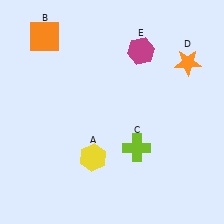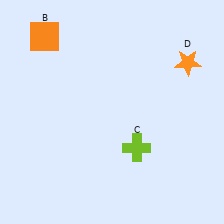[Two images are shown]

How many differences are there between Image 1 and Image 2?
There are 2 differences between the two images.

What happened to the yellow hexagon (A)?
The yellow hexagon (A) was removed in Image 2. It was in the bottom-left area of Image 1.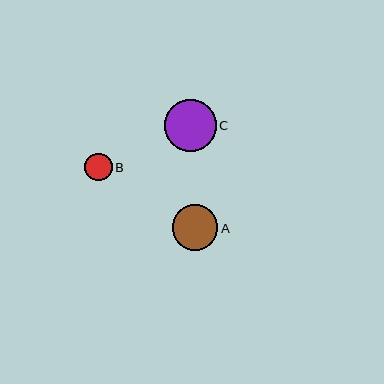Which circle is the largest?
Circle C is the largest with a size of approximately 52 pixels.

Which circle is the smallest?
Circle B is the smallest with a size of approximately 28 pixels.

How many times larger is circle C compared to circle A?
Circle C is approximately 1.2 times the size of circle A.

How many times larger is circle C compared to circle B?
Circle C is approximately 1.9 times the size of circle B.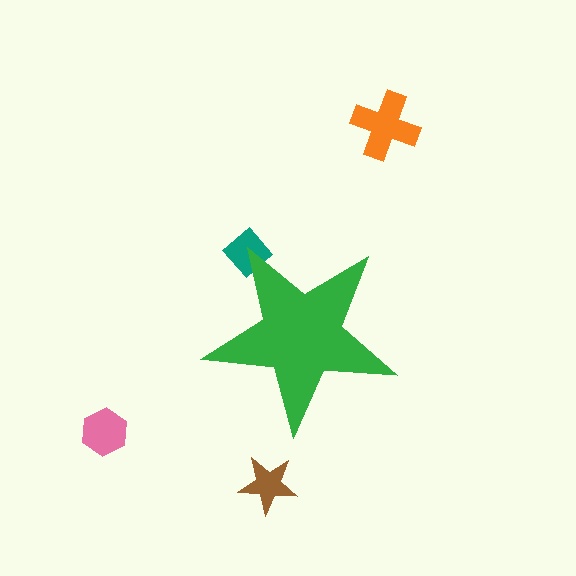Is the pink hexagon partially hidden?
No, the pink hexagon is fully visible.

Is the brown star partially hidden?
No, the brown star is fully visible.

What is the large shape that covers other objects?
A green star.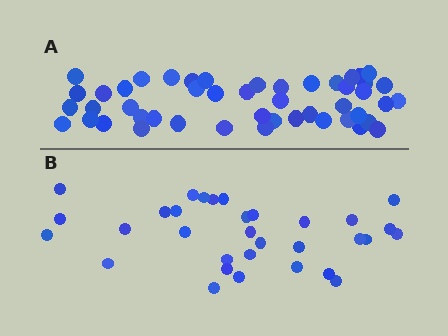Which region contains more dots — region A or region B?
Region A (the top region) has more dots.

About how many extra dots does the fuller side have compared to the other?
Region A has approximately 15 more dots than region B.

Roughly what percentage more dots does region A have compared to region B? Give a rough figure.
About 50% more.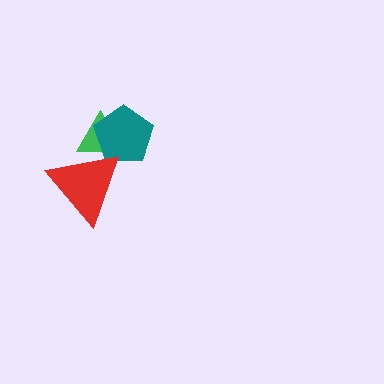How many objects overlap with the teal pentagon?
2 objects overlap with the teal pentagon.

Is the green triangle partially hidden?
Yes, it is partially covered by another shape.